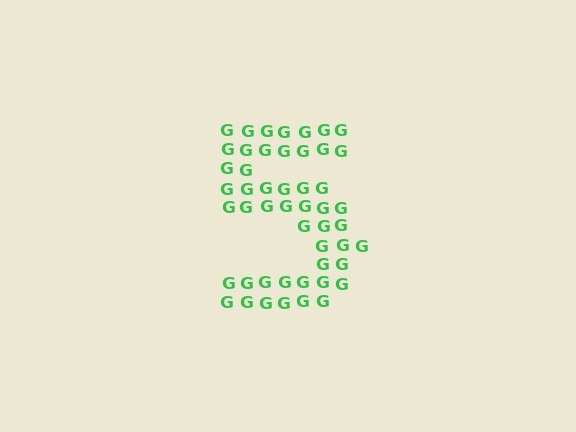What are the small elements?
The small elements are letter G's.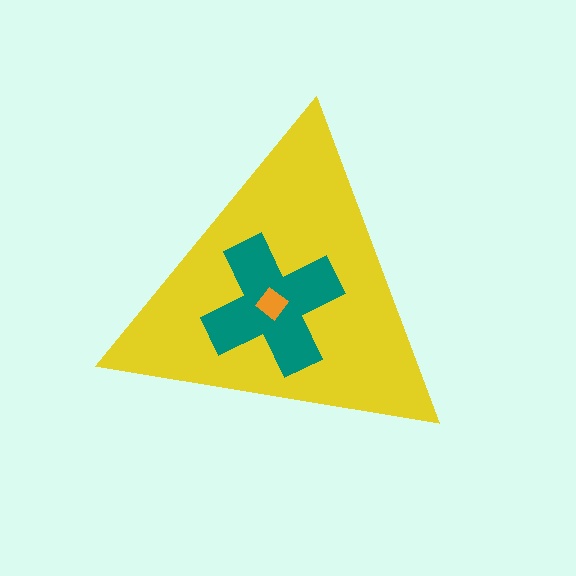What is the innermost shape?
The orange diamond.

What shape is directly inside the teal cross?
The orange diamond.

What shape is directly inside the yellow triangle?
The teal cross.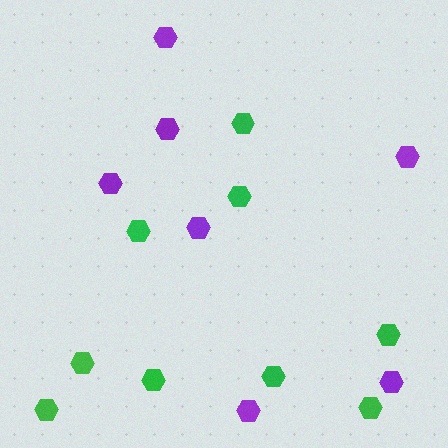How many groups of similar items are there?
There are 2 groups: one group of purple hexagons (7) and one group of green hexagons (9).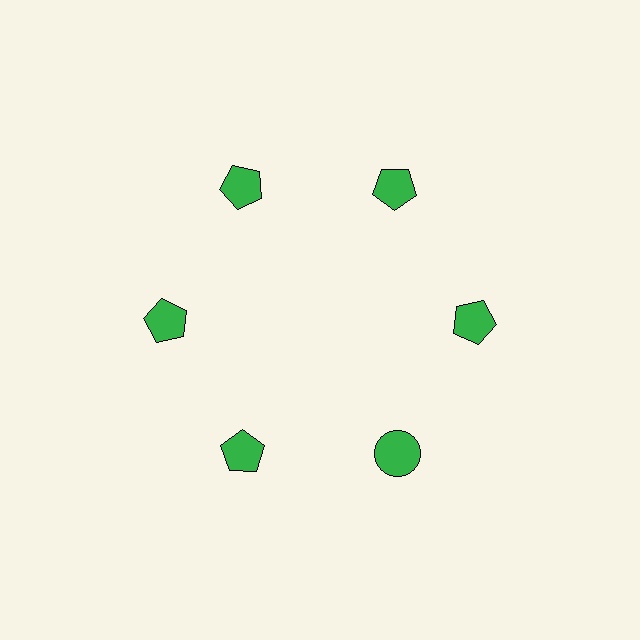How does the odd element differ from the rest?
It has a different shape: circle instead of pentagon.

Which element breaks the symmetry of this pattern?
The green circle at roughly the 5 o'clock position breaks the symmetry. All other shapes are green pentagons.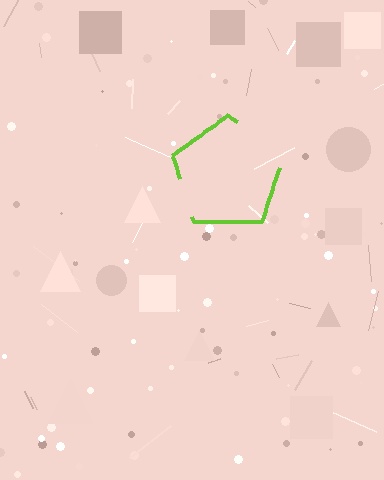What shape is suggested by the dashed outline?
The dashed outline suggests a pentagon.